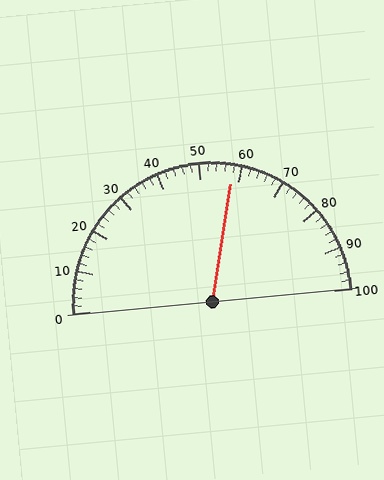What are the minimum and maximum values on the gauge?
The gauge ranges from 0 to 100.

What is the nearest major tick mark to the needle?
The nearest major tick mark is 60.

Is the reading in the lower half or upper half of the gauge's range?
The reading is in the upper half of the range (0 to 100).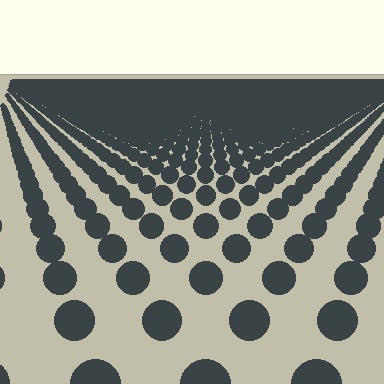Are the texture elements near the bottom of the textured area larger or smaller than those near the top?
Larger. Near the bottom, elements are closer to the viewer and appear at a bigger on-screen size.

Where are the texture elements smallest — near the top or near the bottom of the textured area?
Near the top.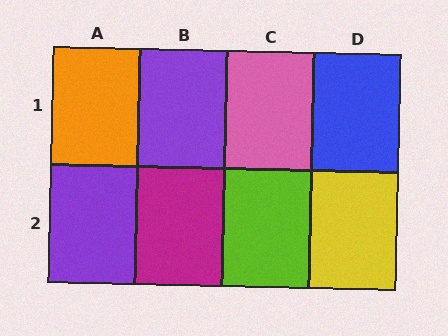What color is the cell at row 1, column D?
Blue.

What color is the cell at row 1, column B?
Purple.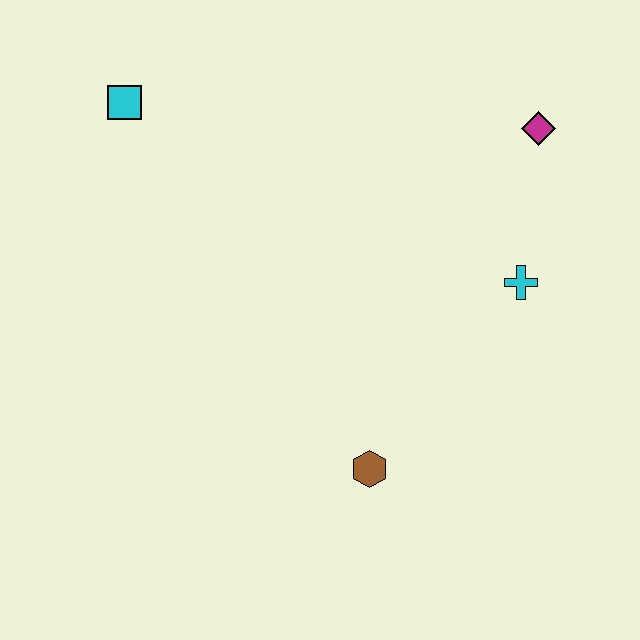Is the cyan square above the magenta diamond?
Yes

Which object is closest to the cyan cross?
The magenta diamond is closest to the cyan cross.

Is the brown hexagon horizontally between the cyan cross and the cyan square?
Yes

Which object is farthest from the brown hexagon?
The cyan square is farthest from the brown hexagon.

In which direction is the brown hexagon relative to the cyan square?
The brown hexagon is below the cyan square.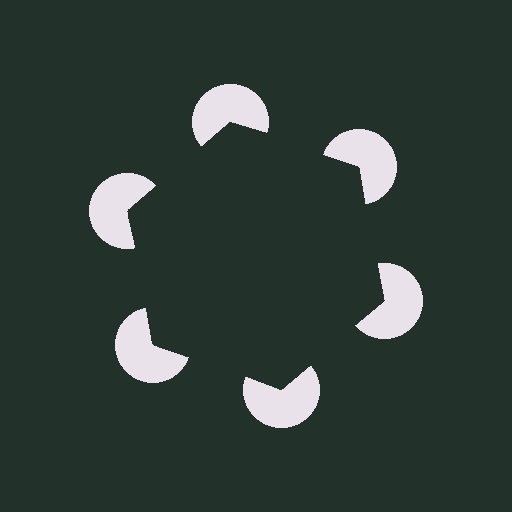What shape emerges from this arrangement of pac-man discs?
An illusory hexagon — its edges are inferred from the aligned wedge cuts in the pac-man discs, not physically drawn.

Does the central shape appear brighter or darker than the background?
It typically appears slightly darker than the background, even though no actual brightness change is drawn.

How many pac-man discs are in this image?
There are 6 — one at each vertex of the illusory hexagon.